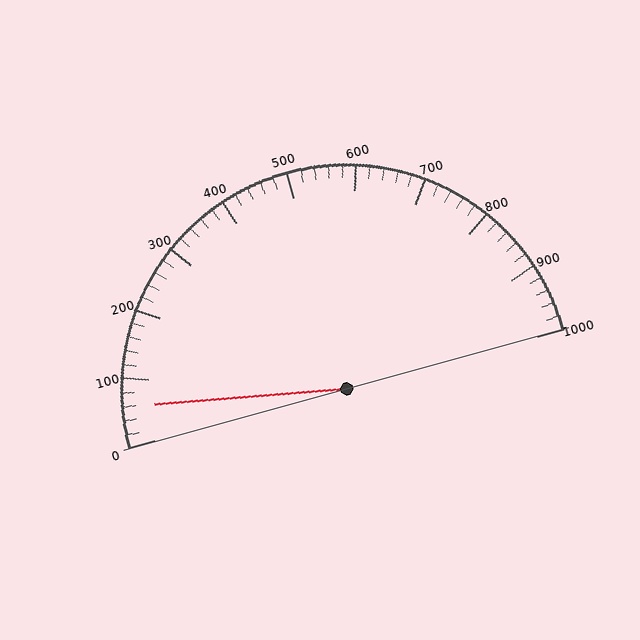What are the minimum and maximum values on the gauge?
The gauge ranges from 0 to 1000.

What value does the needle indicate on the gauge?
The needle indicates approximately 60.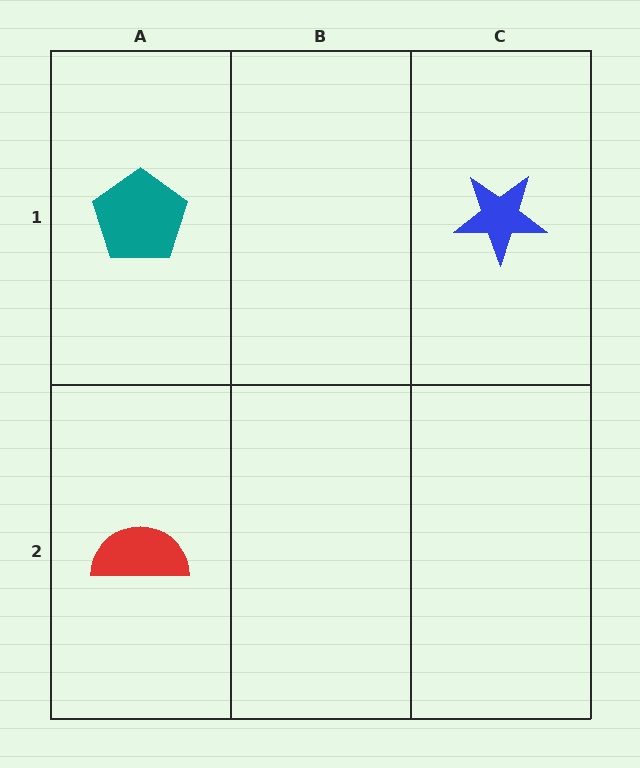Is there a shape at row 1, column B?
No, that cell is empty.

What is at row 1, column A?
A teal pentagon.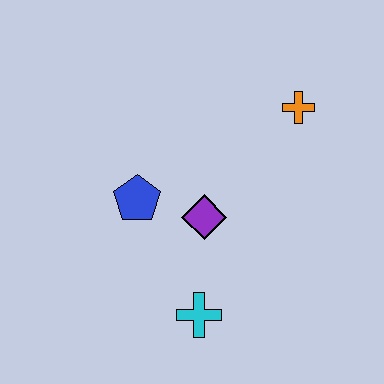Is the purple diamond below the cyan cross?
No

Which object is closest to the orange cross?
The purple diamond is closest to the orange cross.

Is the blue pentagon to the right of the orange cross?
No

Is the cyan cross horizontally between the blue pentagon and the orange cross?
Yes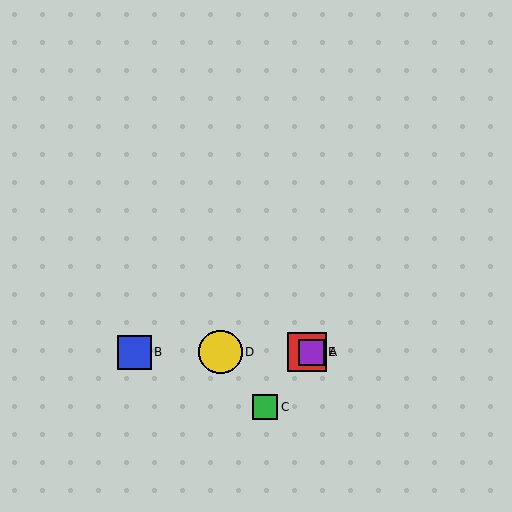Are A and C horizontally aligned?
No, A is at y≈352 and C is at y≈407.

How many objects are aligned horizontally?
4 objects (A, B, D, E) are aligned horizontally.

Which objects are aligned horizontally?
Objects A, B, D, E are aligned horizontally.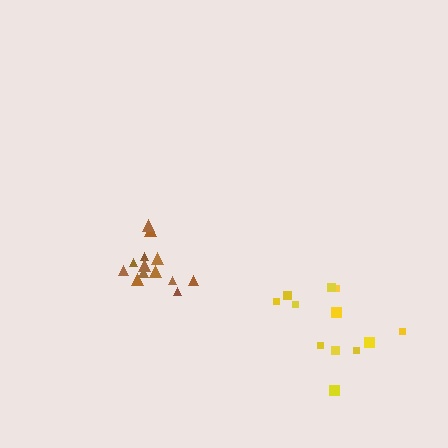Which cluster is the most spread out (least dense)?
Yellow.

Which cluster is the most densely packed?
Brown.